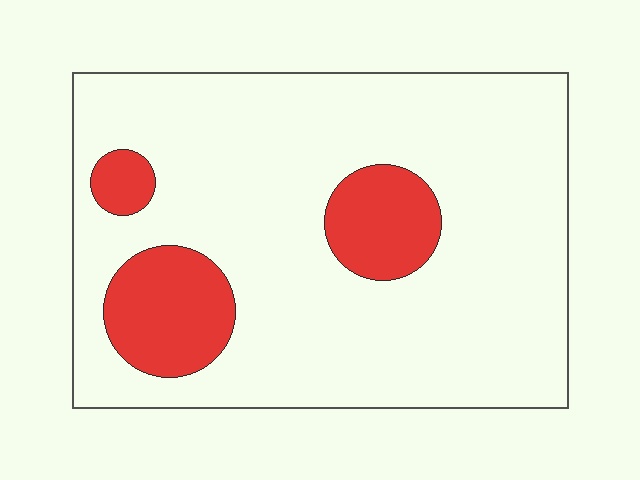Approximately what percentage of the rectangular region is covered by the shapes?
Approximately 15%.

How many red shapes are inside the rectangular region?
3.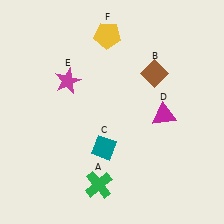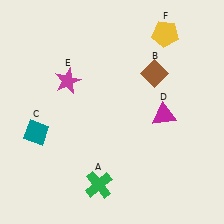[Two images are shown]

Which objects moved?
The objects that moved are: the teal diamond (C), the yellow pentagon (F).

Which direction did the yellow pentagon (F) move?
The yellow pentagon (F) moved right.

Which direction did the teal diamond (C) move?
The teal diamond (C) moved left.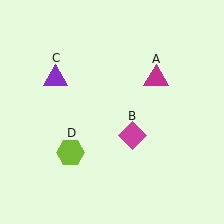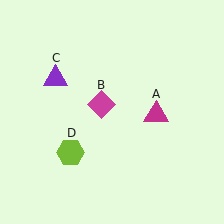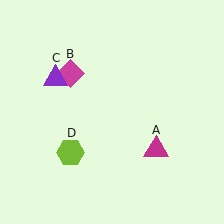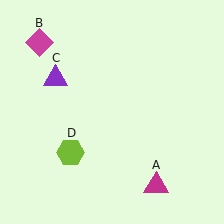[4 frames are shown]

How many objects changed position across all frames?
2 objects changed position: magenta triangle (object A), magenta diamond (object B).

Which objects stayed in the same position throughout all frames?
Purple triangle (object C) and lime hexagon (object D) remained stationary.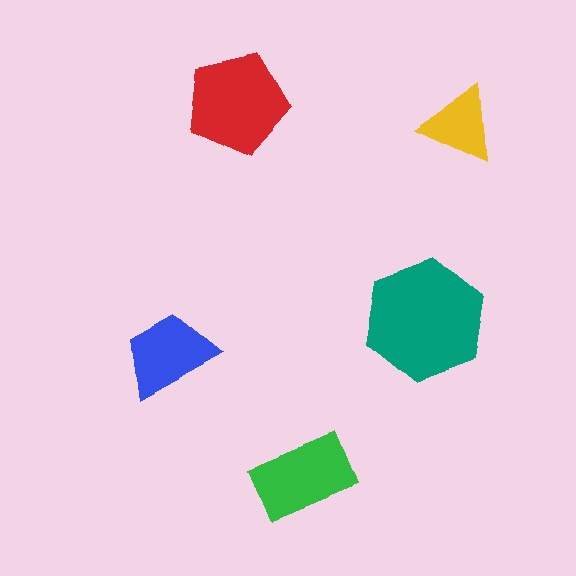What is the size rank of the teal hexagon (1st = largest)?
1st.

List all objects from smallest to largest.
The yellow triangle, the blue trapezoid, the green rectangle, the red pentagon, the teal hexagon.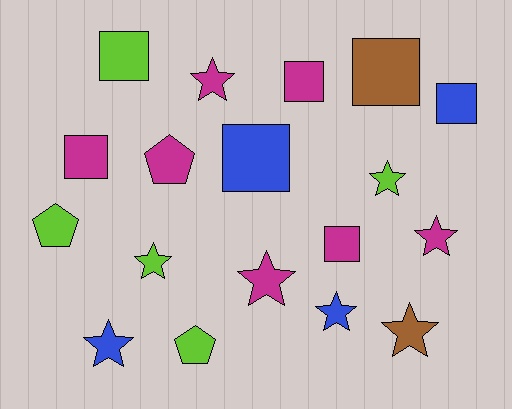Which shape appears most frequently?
Star, with 8 objects.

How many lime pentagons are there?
There are 2 lime pentagons.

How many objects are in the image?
There are 18 objects.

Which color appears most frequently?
Magenta, with 7 objects.